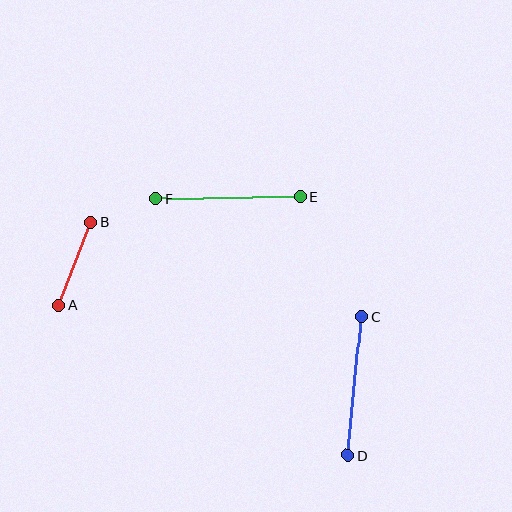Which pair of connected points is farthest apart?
Points E and F are farthest apart.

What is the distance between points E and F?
The distance is approximately 145 pixels.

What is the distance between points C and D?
The distance is approximately 140 pixels.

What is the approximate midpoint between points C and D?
The midpoint is at approximately (355, 386) pixels.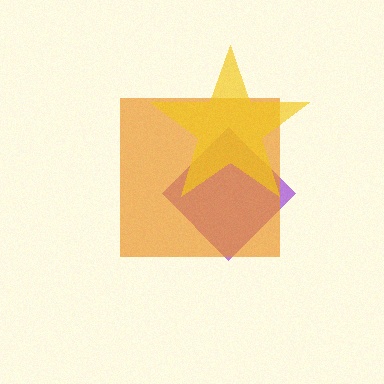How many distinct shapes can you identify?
There are 3 distinct shapes: a purple diamond, an orange square, a yellow star.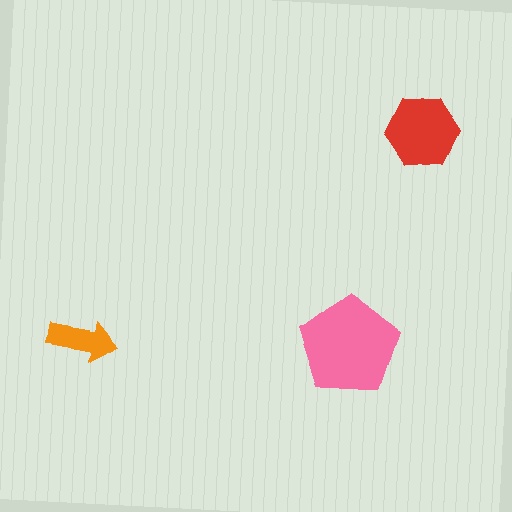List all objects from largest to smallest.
The pink pentagon, the red hexagon, the orange arrow.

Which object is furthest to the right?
The red hexagon is rightmost.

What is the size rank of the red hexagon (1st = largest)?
2nd.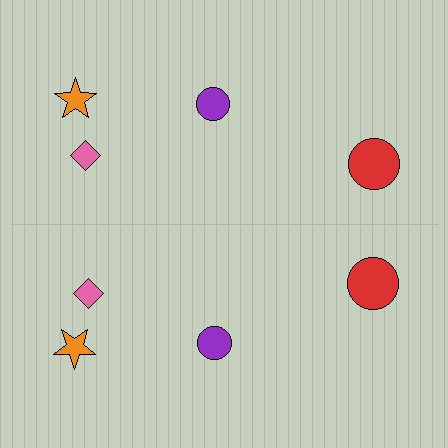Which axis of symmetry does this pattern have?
The pattern has a horizontal axis of symmetry running through the center of the image.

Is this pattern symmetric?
Yes, this pattern has bilateral (reflection) symmetry.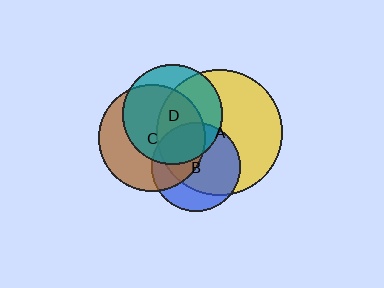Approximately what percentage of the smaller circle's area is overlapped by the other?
Approximately 40%.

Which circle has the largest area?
Circle A (yellow).